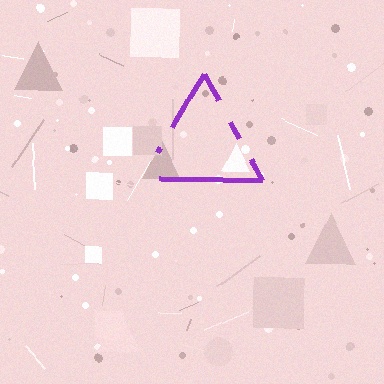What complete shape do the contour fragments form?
The contour fragments form a triangle.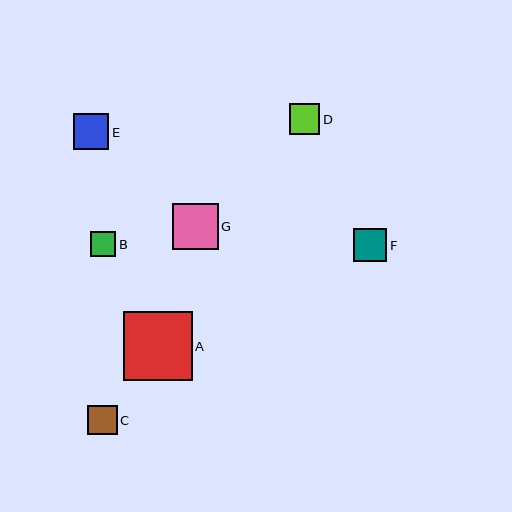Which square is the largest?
Square A is the largest with a size of approximately 68 pixels.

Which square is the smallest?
Square B is the smallest with a size of approximately 25 pixels.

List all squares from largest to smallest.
From largest to smallest: A, G, E, F, D, C, B.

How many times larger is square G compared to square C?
Square G is approximately 1.5 times the size of square C.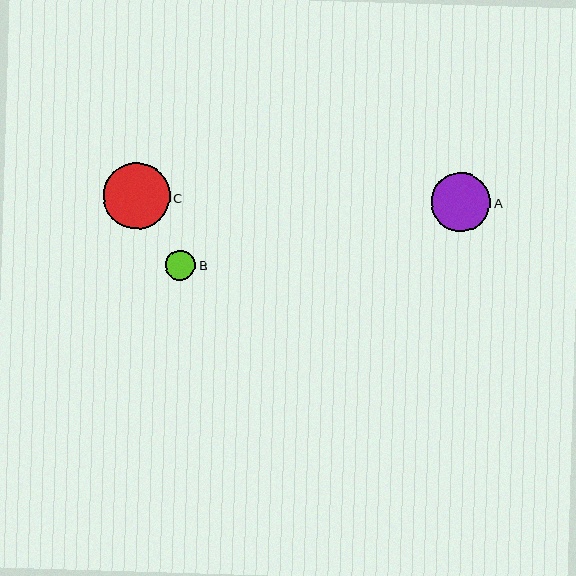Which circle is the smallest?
Circle B is the smallest with a size of approximately 30 pixels.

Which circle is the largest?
Circle C is the largest with a size of approximately 67 pixels.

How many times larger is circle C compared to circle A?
Circle C is approximately 1.1 times the size of circle A.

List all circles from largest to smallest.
From largest to smallest: C, A, B.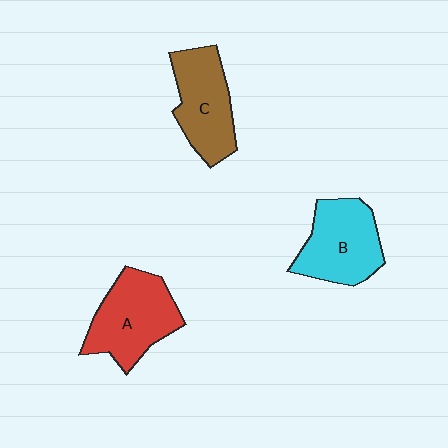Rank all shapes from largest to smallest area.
From largest to smallest: A (red), B (cyan), C (brown).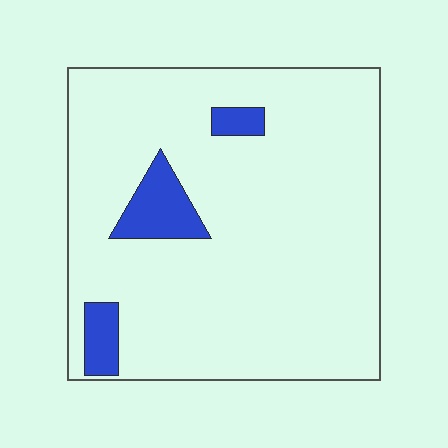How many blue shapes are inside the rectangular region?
3.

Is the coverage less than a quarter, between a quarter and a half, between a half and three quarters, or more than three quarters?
Less than a quarter.